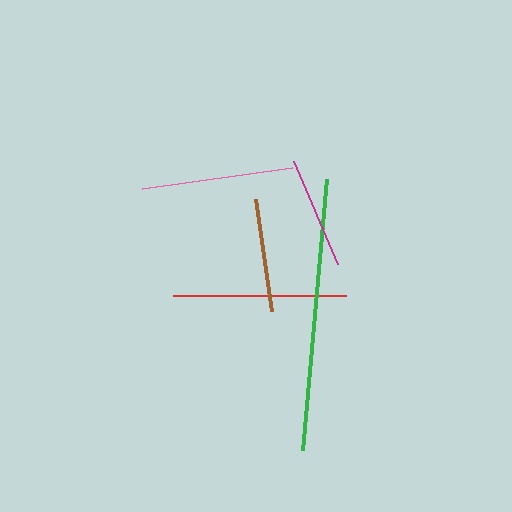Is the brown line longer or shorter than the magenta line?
The brown line is longer than the magenta line.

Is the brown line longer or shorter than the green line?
The green line is longer than the brown line.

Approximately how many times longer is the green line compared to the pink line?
The green line is approximately 1.8 times the length of the pink line.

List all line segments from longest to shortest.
From longest to shortest: green, red, pink, brown, magenta.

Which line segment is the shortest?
The magenta line is the shortest at approximately 112 pixels.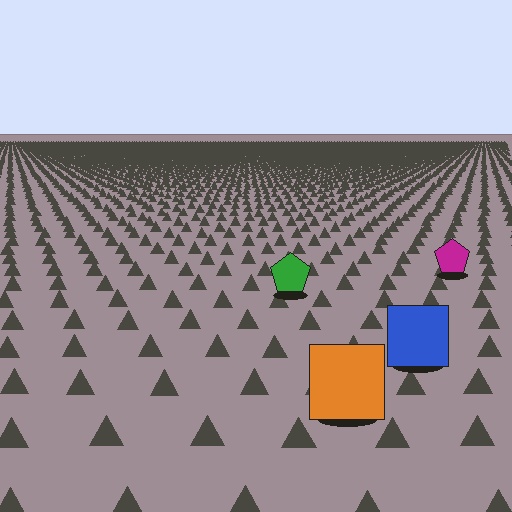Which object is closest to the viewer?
The orange square is closest. The texture marks near it are larger and more spread out.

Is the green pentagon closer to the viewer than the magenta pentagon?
Yes. The green pentagon is closer — you can tell from the texture gradient: the ground texture is coarser near it.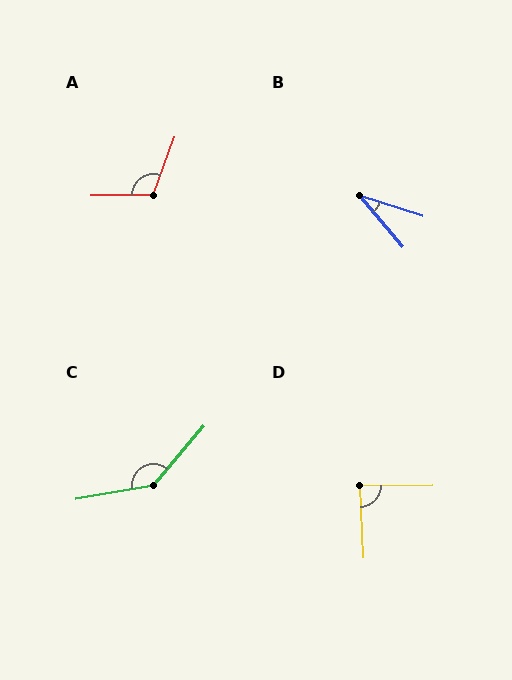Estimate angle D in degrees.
Approximately 87 degrees.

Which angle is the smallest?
B, at approximately 32 degrees.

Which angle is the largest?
C, at approximately 140 degrees.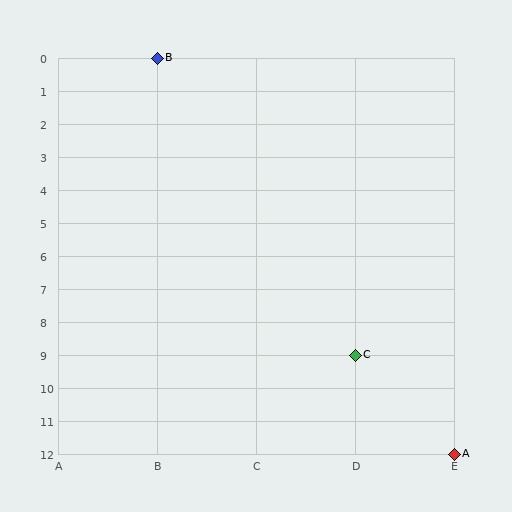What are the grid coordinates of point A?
Point A is at grid coordinates (E, 12).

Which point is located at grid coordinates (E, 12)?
Point A is at (E, 12).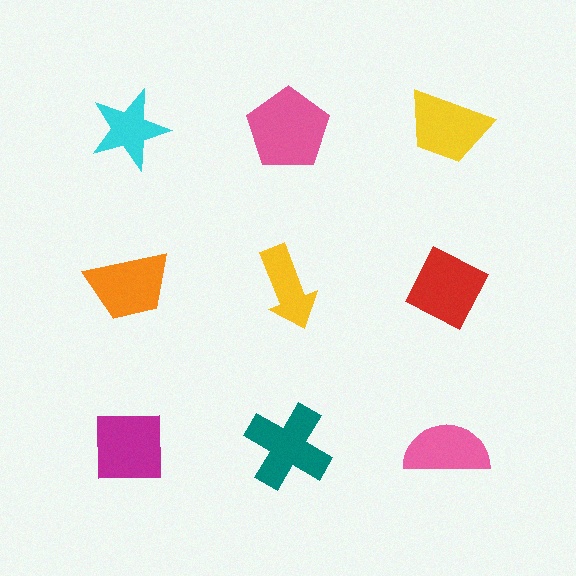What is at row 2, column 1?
An orange trapezoid.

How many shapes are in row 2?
3 shapes.